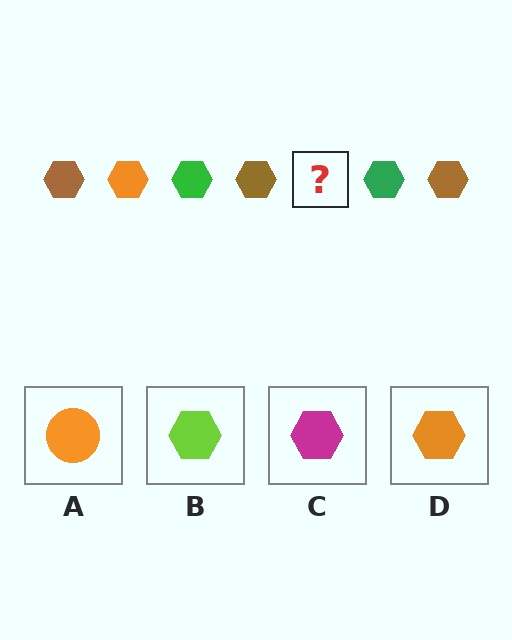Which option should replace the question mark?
Option D.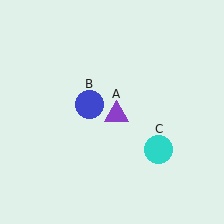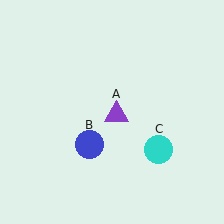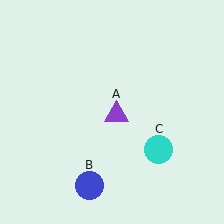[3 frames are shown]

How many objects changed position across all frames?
1 object changed position: blue circle (object B).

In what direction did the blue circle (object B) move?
The blue circle (object B) moved down.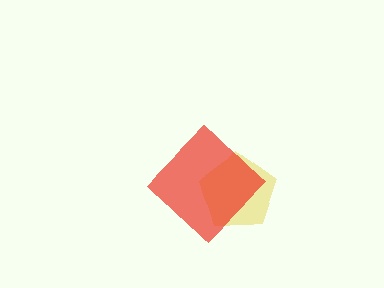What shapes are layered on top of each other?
The layered shapes are: a yellow pentagon, a red diamond.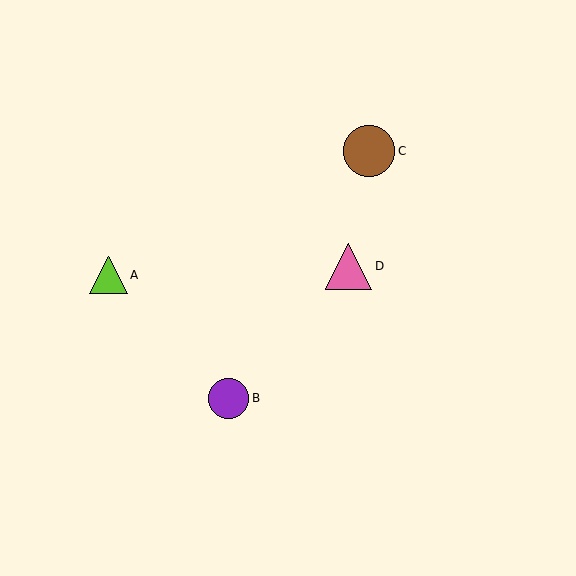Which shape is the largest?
The brown circle (labeled C) is the largest.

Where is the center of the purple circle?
The center of the purple circle is at (229, 398).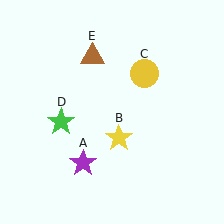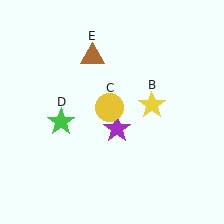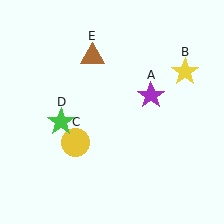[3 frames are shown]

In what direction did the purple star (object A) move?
The purple star (object A) moved up and to the right.